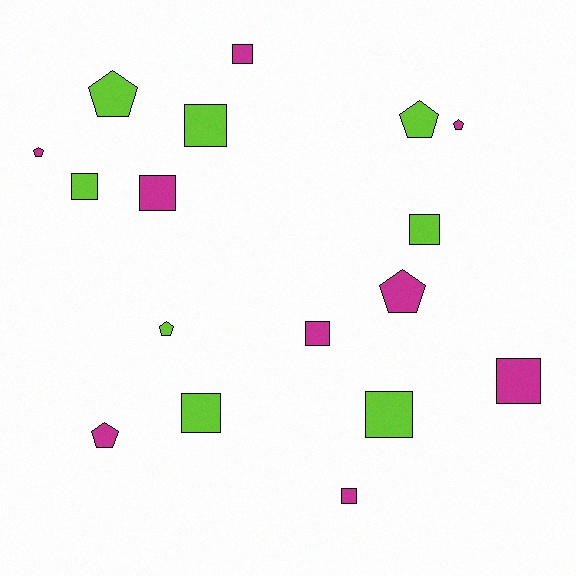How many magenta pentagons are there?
There are 4 magenta pentagons.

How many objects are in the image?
There are 17 objects.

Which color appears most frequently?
Magenta, with 9 objects.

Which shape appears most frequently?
Square, with 10 objects.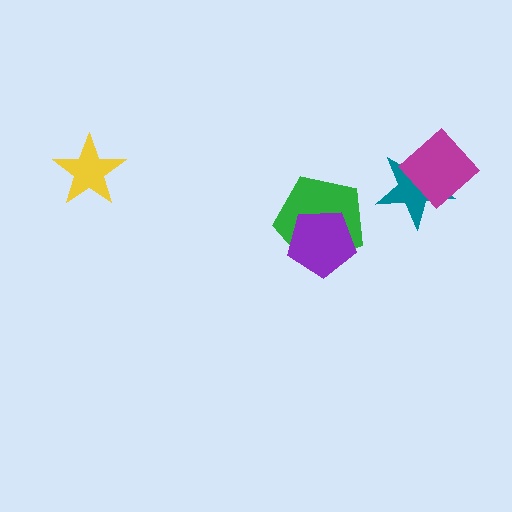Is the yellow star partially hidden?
No, no other shape covers it.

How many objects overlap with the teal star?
1 object overlaps with the teal star.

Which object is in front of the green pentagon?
The purple pentagon is in front of the green pentagon.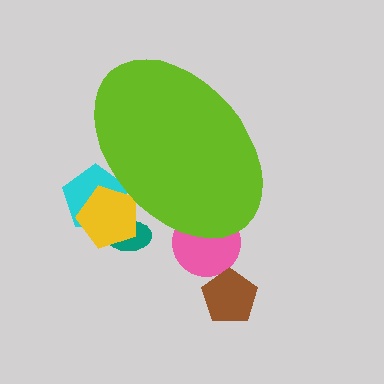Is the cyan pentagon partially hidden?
Yes, the cyan pentagon is partially hidden behind the lime ellipse.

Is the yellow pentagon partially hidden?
Yes, the yellow pentagon is partially hidden behind the lime ellipse.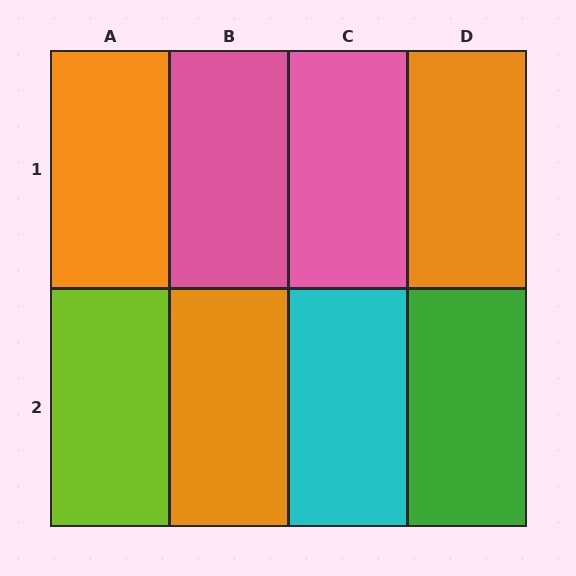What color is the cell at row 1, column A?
Orange.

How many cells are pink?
2 cells are pink.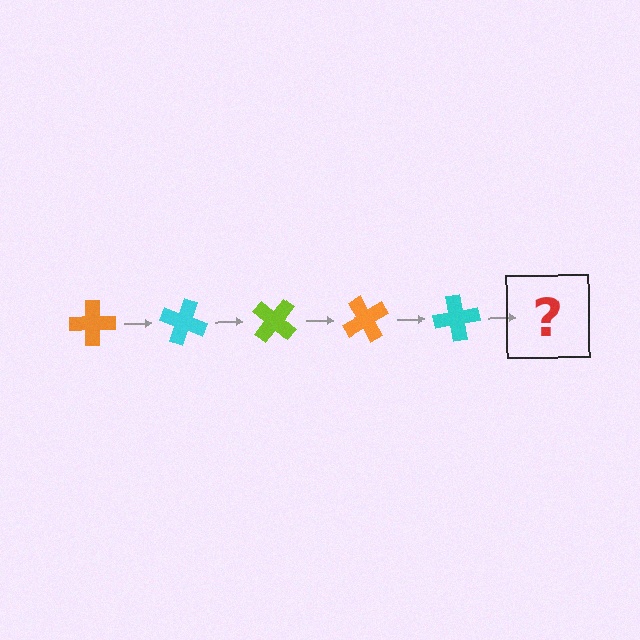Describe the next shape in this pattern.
It should be a lime cross, rotated 100 degrees from the start.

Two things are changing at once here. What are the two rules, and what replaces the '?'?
The two rules are that it rotates 20 degrees each step and the color cycles through orange, cyan, and lime. The '?' should be a lime cross, rotated 100 degrees from the start.